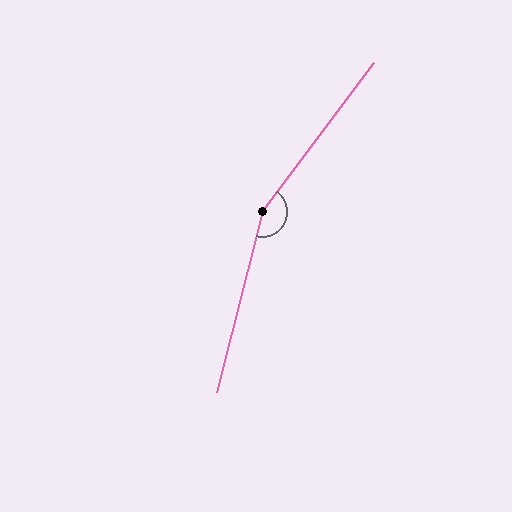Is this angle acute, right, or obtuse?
It is obtuse.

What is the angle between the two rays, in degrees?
Approximately 157 degrees.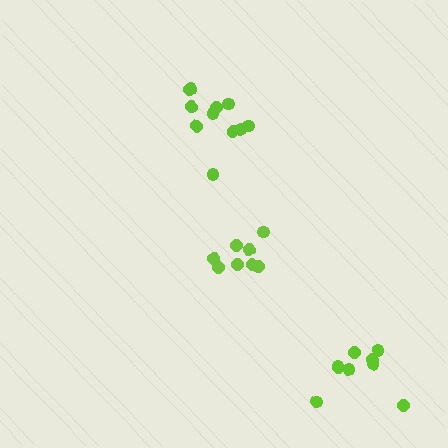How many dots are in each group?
Group 1: 11 dots, Group 2: 8 dots, Group 3: 9 dots (28 total).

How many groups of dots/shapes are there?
There are 3 groups.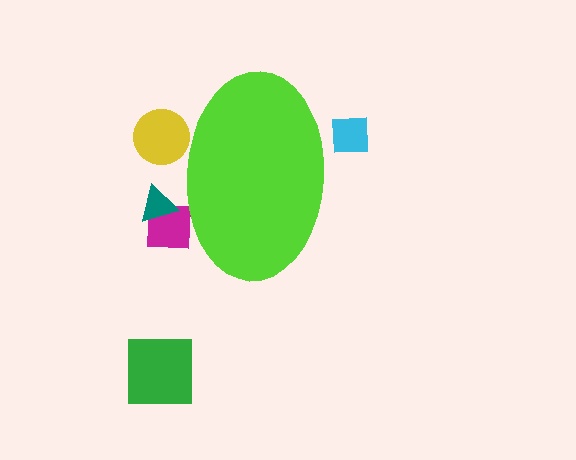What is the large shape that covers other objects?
A lime ellipse.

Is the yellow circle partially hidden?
Yes, the yellow circle is partially hidden behind the lime ellipse.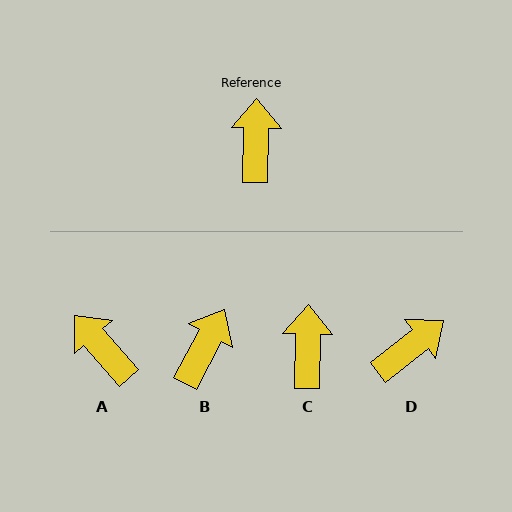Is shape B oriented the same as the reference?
No, it is off by about 27 degrees.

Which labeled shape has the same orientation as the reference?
C.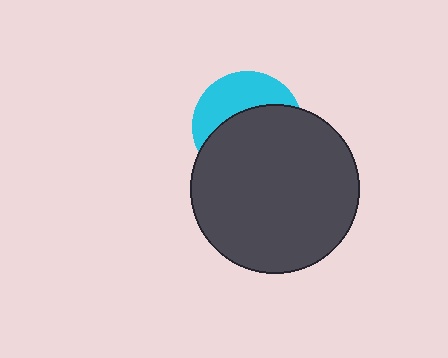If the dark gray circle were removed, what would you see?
You would see the complete cyan circle.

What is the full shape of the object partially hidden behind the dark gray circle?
The partially hidden object is a cyan circle.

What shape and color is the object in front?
The object in front is a dark gray circle.